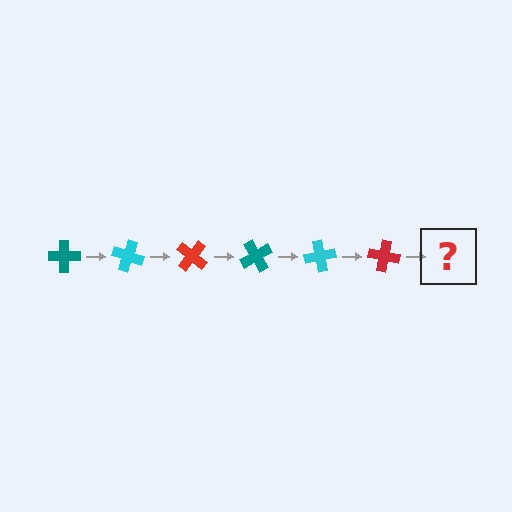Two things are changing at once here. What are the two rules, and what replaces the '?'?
The two rules are that it rotates 20 degrees each step and the color cycles through teal, cyan, and red. The '?' should be a teal cross, rotated 120 degrees from the start.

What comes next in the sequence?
The next element should be a teal cross, rotated 120 degrees from the start.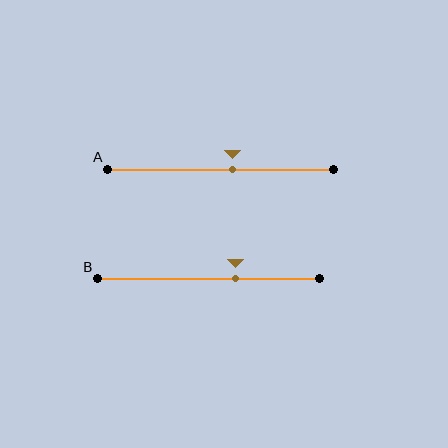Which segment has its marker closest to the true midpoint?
Segment A has its marker closest to the true midpoint.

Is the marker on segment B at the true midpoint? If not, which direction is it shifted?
No, the marker on segment B is shifted to the right by about 12% of the segment length.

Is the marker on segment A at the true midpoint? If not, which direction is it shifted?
No, the marker on segment A is shifted to the right by about 5% of the segment length.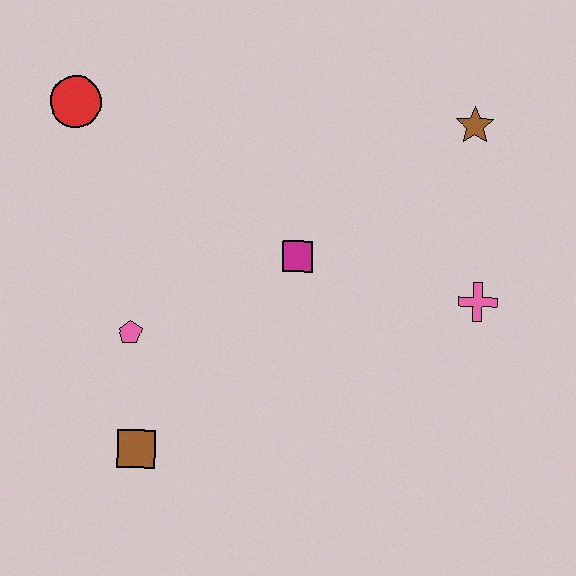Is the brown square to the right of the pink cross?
No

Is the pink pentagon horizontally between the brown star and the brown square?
No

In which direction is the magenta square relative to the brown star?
The magenta square is to the left of the brown star.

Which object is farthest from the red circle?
The pink cross is farthest from the red circle.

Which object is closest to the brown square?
The pink pentagon is closest to the brown square.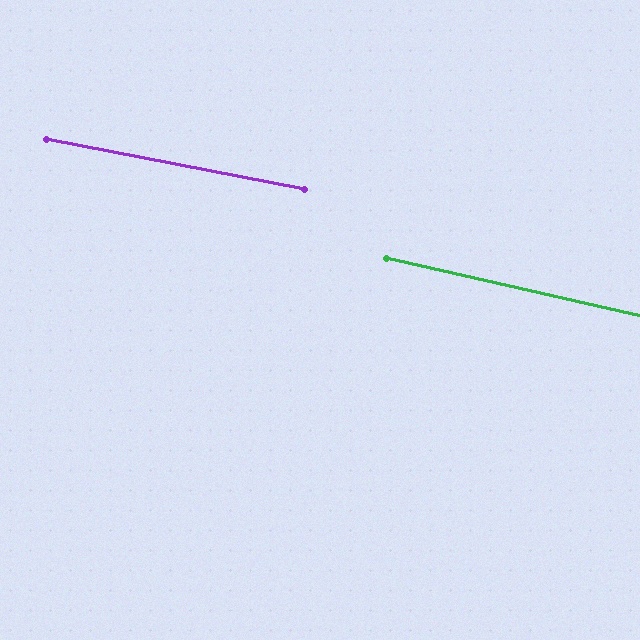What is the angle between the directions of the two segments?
Approximately 2 degrees.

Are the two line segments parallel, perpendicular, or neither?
Parallel — their directions differ by only 1.7°.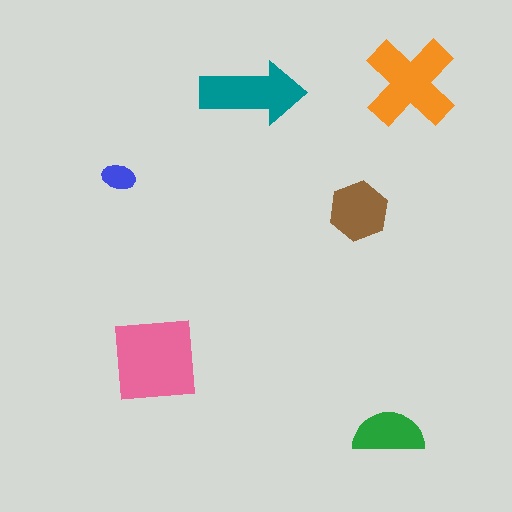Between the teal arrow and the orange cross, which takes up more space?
The orange cross.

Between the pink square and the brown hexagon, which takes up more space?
The pink square.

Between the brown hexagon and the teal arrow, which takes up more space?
The teal arrow.